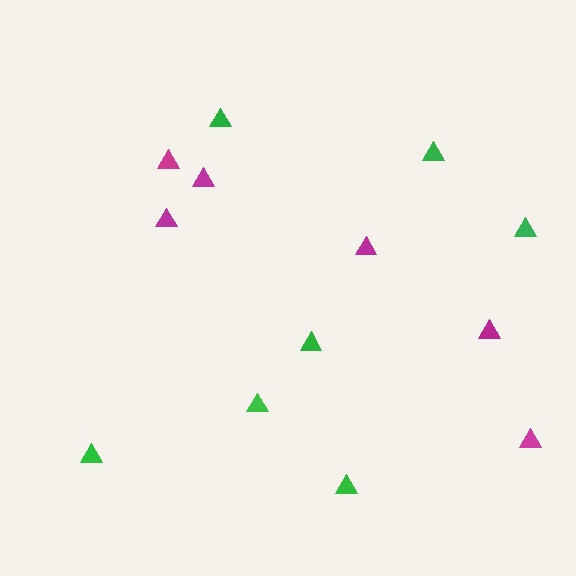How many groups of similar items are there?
There are 2 groups: one group of magenta triangles (6) and one group of green triangles (7).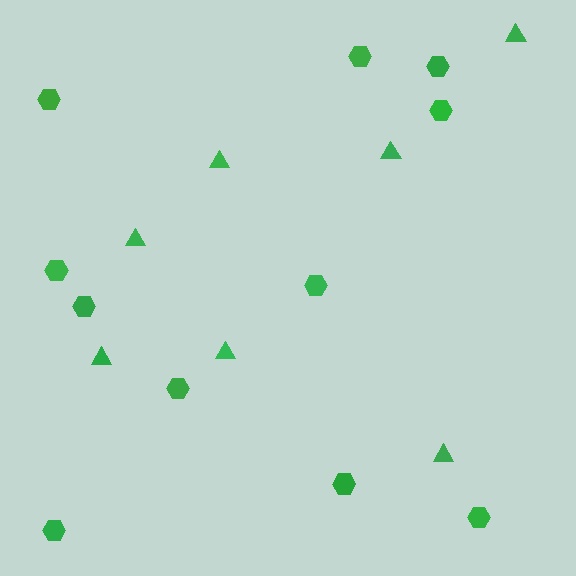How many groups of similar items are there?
There are 2 groups: one group of hexagons (11) and one group of triangles (7).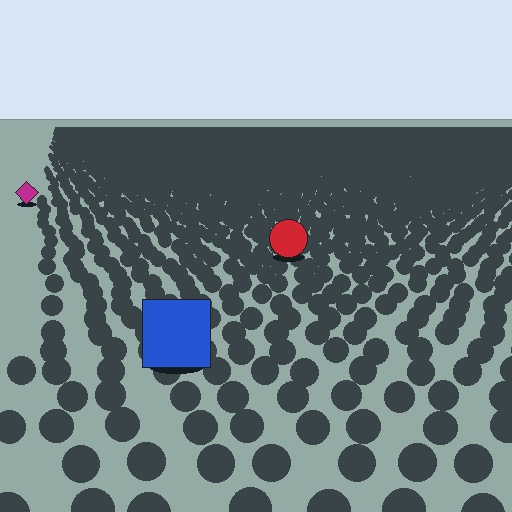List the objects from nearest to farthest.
From nearest to farthest: the blue square, the red circle, the magenta diamond.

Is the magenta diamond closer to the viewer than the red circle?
No. The red circle is closer — you can tell from the texture gradient: the ground texture is coarser near it.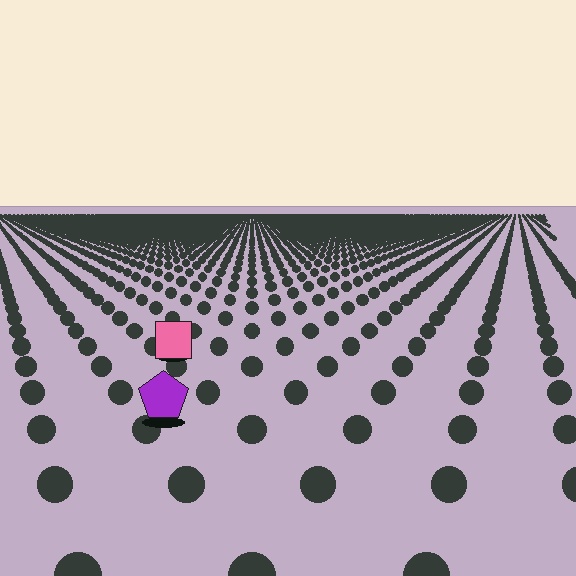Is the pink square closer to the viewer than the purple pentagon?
No. The purple pentagon is closer — you can tell from the texture gradient: the ground texture is coarser near it.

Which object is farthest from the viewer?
The pink square is farthest from the viewer. It appears smaller and the ground texture around it is denser.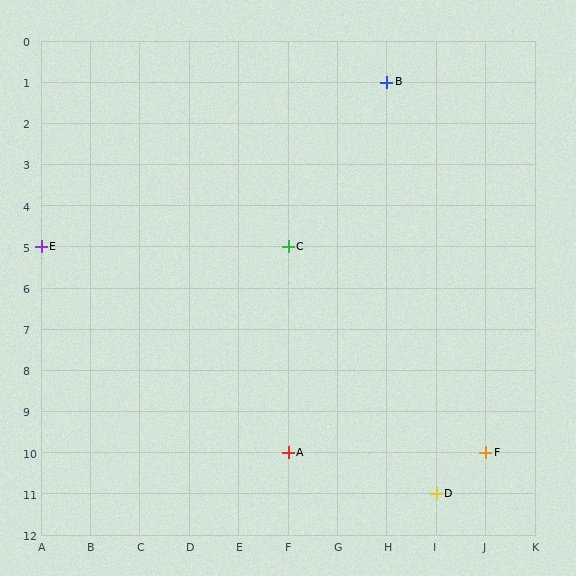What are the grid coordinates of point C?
Point C is at grid coordinates (F, 5).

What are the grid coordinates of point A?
Point A is at grid coordinates (F, 10).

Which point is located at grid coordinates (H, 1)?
Point B is at (H, 1).